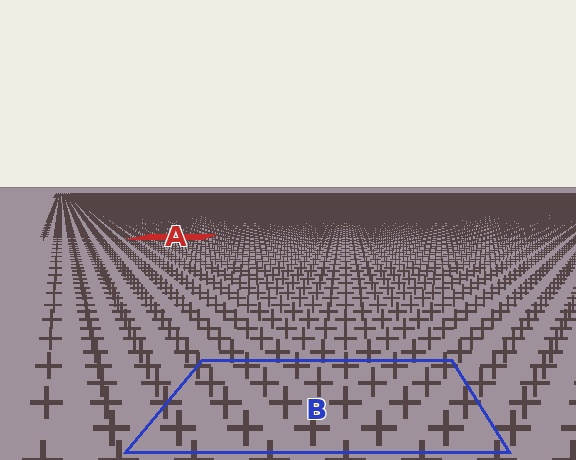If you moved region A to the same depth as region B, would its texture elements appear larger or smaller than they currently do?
They would appear larger. At a closer depth, the same texture elements are projected at a bigger on-screen size.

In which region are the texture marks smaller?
The texture marks are smaller in region A, because it is farther away.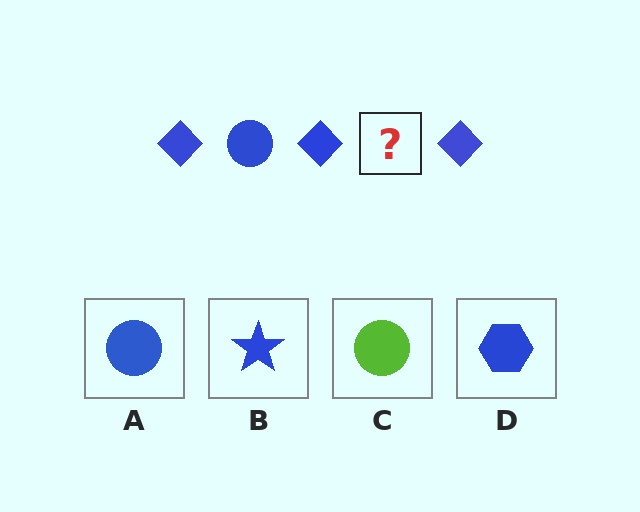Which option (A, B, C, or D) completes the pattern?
A.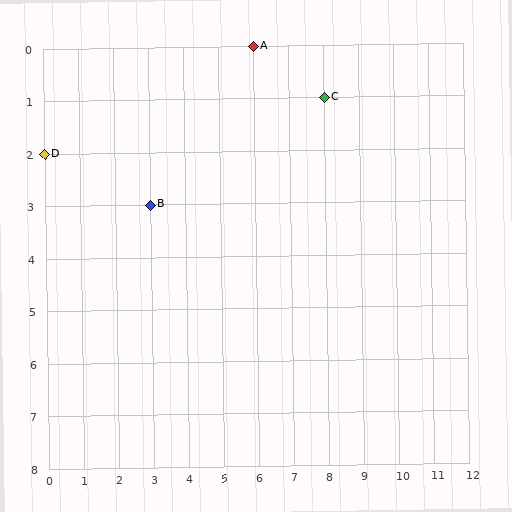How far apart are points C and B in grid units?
Points C and B are 5 columns and 2 rows apart (about 5.4 grid units diagonally).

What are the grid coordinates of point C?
Point C is at grid coordinates (8, 1).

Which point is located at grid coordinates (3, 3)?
Point B is at (3, 3).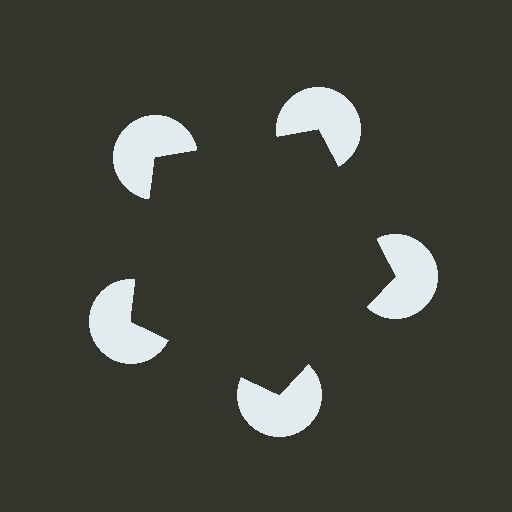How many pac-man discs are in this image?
There are 5 — one at each vertex of the illusory pentagon.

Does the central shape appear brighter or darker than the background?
It typically appears slightly darker than the background, even though no actual brightness change is drawn.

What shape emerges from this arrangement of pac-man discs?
An illusory pentagon — its edges are inferred from the aligned wedge cuts in the pac-man discs, not physically drawn.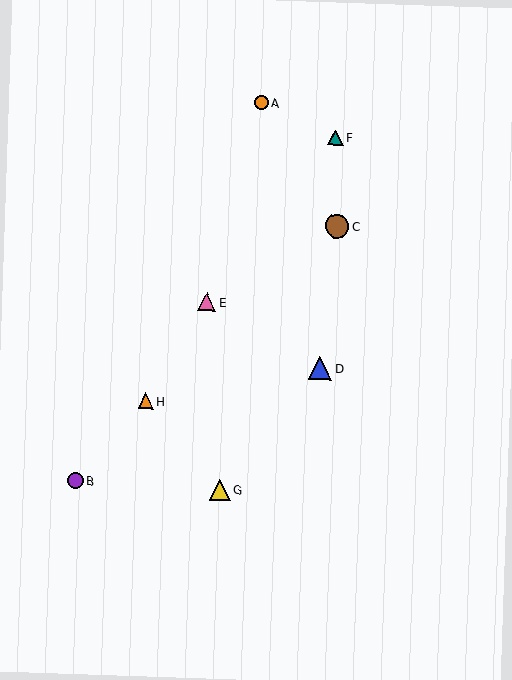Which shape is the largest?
The brown circle (labeled C) is the largest.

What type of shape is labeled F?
Shape F is a teal triangle.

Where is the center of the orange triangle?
The center of the orange triangle is at (146, 401).